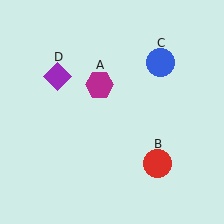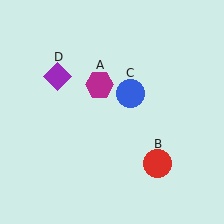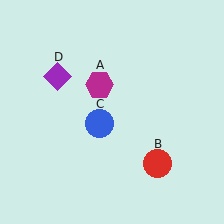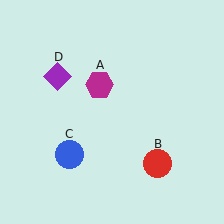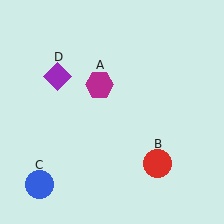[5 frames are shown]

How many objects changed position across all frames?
1 object changed position: blue circle (object C).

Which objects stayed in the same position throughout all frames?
Magenta hexagon (object A) and red circle (object B) and purple diamond (object D) remained stationary.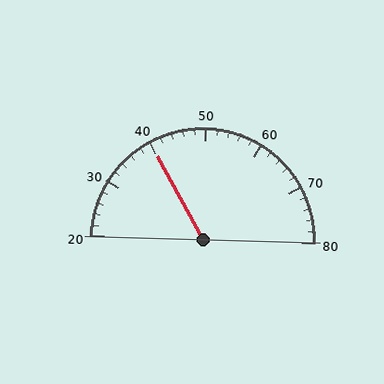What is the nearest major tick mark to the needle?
The nearest major tick mark is 40.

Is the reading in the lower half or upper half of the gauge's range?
The reading is in the lower half of the range (20 to 80).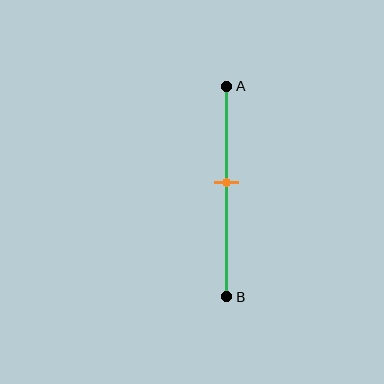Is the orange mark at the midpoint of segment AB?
No, the mark is at about 45% from A, not at the 50% midpoint.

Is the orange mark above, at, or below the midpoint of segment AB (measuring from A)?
The orange mark is above the midpoint of segment AB.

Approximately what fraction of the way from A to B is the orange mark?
The orange mark is approximately 45% of the way from A to B.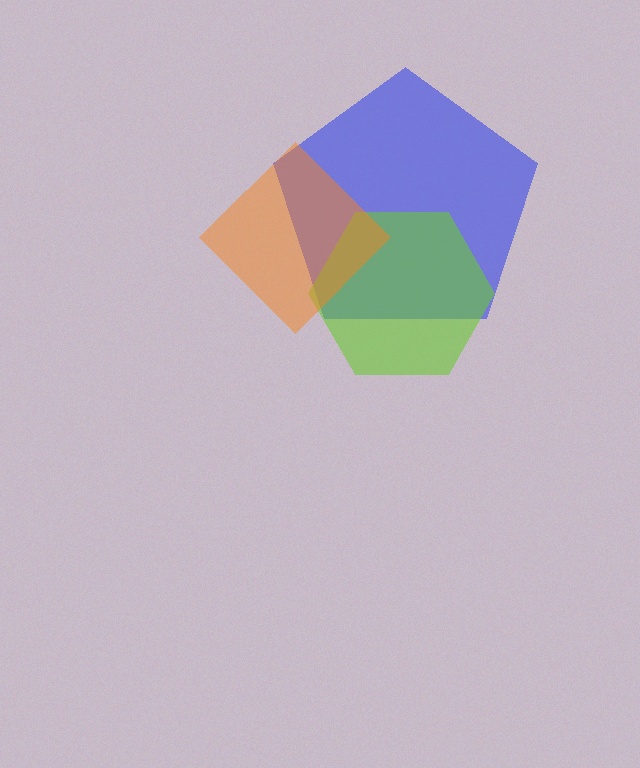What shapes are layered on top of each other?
The layered shapes are: a blue pentagon, a lime hexagon, an orange diamond.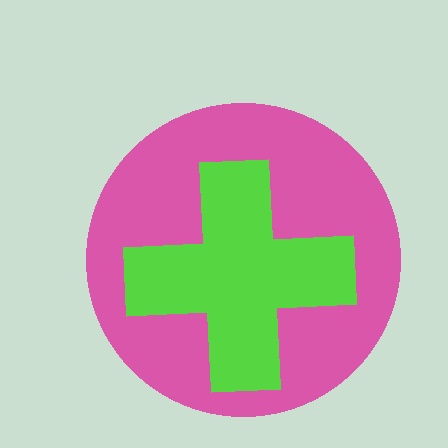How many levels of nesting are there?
2.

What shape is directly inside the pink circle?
The lime cross.